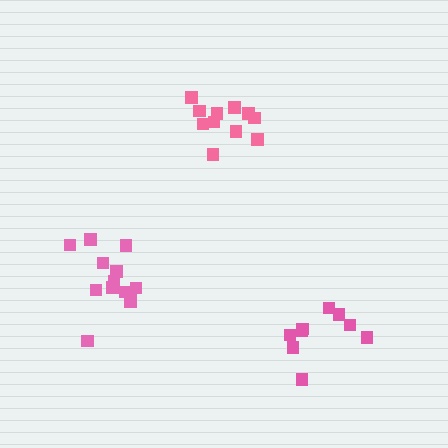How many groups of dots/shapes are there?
There are 3 groups.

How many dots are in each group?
Group 1: 11 dots, Group 2: 13 dots, Group 3: 9 dots (33 total).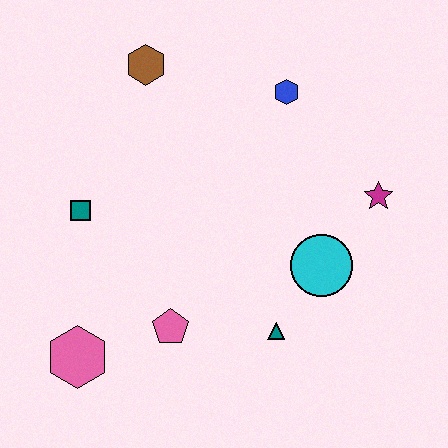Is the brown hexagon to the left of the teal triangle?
Yes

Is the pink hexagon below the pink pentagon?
Yes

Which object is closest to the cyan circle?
The teal triangle is closest to the cyan circle.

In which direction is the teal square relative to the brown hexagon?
The teal square is below the brown hexagon.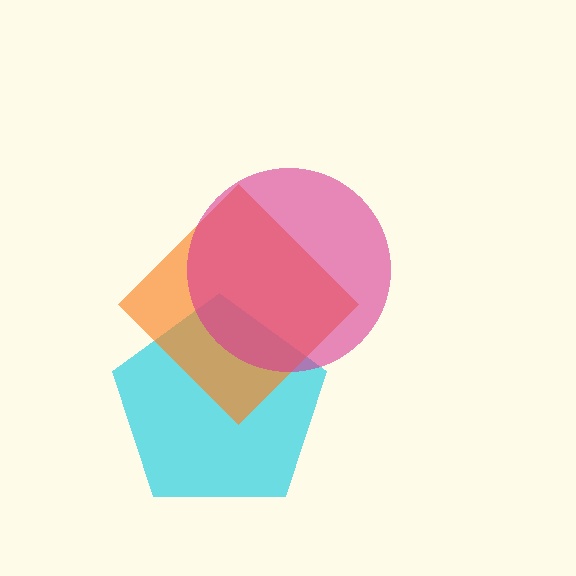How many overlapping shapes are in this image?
There are 3 overlapping shapes in the image.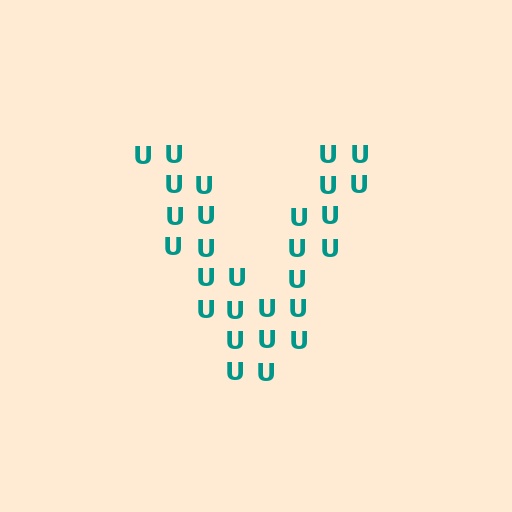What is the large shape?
The large shape is the letter V.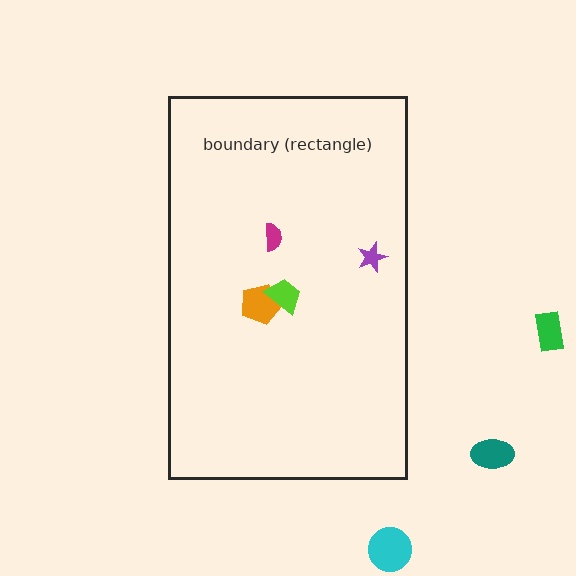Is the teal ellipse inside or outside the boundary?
Outside.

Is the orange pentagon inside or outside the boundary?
Inside.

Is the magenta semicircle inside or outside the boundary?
Inside.